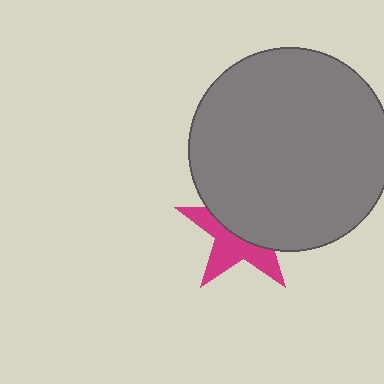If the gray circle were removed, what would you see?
You would see the complete magenta star.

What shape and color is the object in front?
The object in front is a gray circle.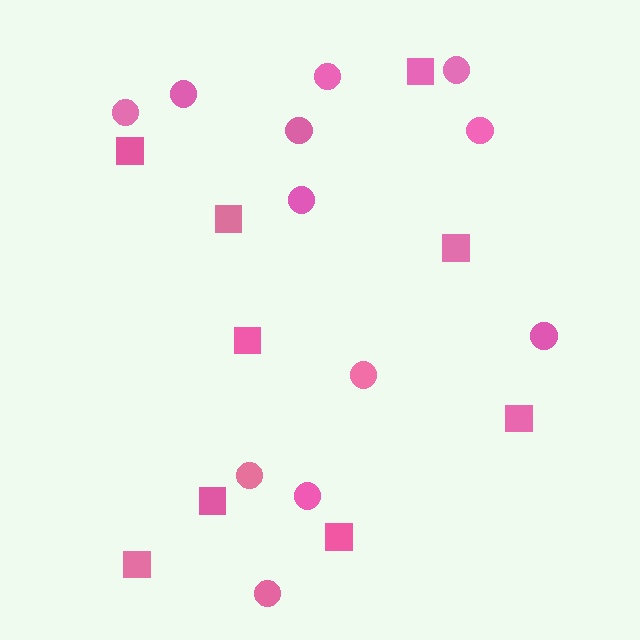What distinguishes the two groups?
There are 2 groups: one group of squares (9) and one group of circles (12).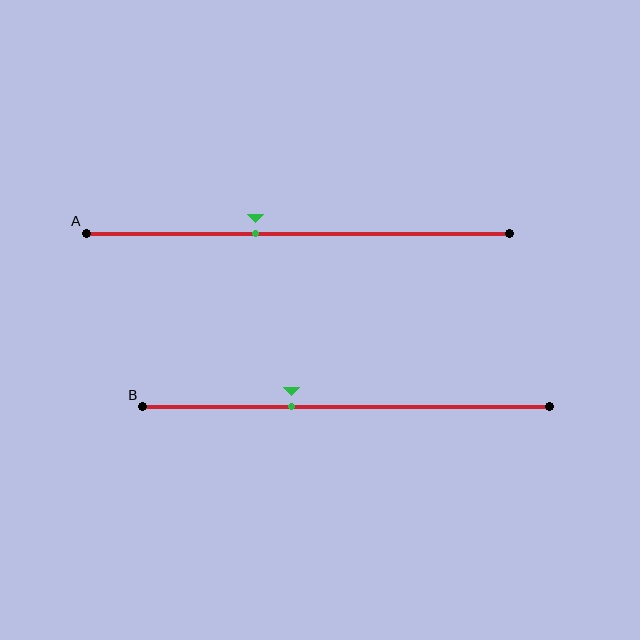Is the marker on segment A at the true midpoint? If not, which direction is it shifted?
No, the marker on segment A is shifted to the left by about 10% of the segment length.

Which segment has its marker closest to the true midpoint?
Segment A has its marker closest to the true midpoint.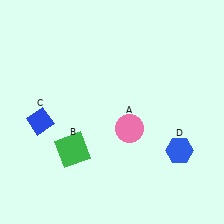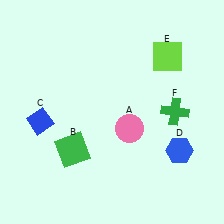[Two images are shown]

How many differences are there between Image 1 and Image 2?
There are 2 differences between the two images.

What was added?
A lime square (E), a green cross (F) were added in Image 2.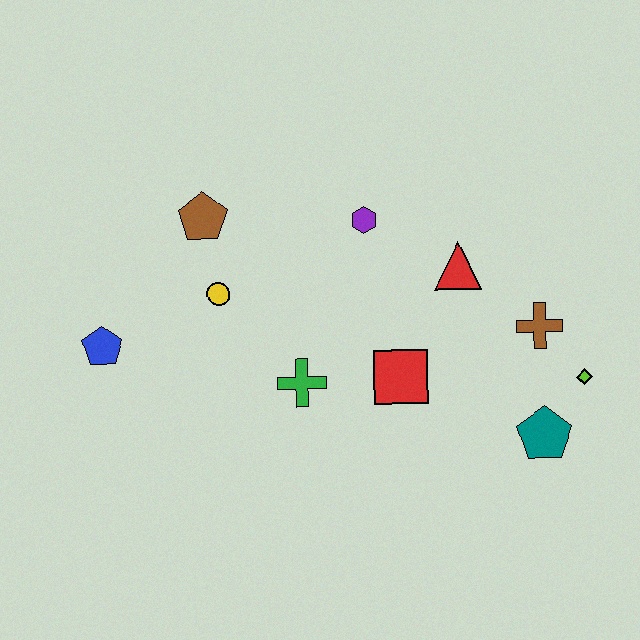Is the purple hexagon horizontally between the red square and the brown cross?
No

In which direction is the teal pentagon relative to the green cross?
The teal pentagon is to the right of the green cross.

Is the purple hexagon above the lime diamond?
Yes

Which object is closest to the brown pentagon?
The yellow circle is closest to the brown pentagon.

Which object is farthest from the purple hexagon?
The blue pentagon is farthest from the purple hexagon.